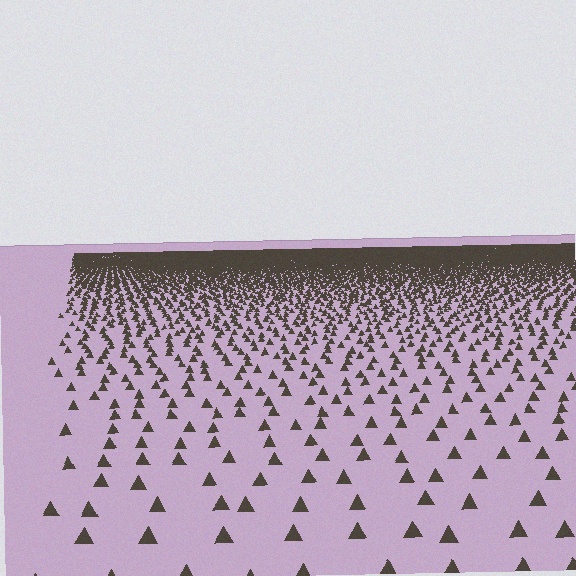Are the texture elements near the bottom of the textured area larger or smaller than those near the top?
Larger. Near the bottom, elements are closer to the viewer and appear at a bigger on-screen size.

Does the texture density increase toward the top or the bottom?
Density increases toward the top.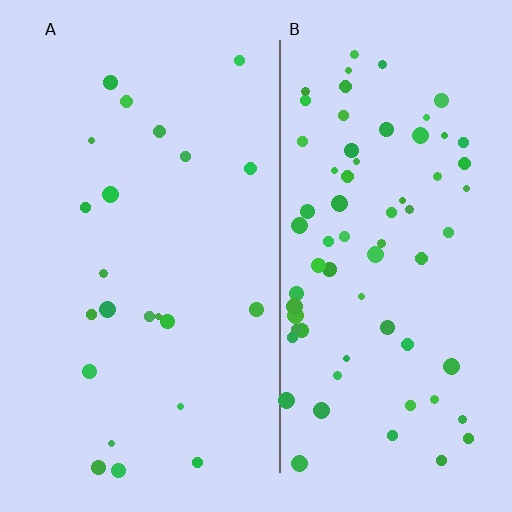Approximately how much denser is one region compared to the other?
Approximately 3.2× — region B over region A.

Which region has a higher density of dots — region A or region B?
B (the right).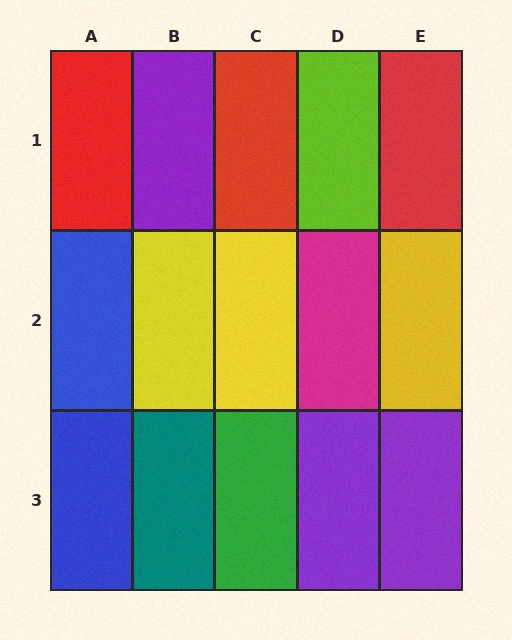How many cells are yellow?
3 cells are yellow.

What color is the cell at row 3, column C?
Green.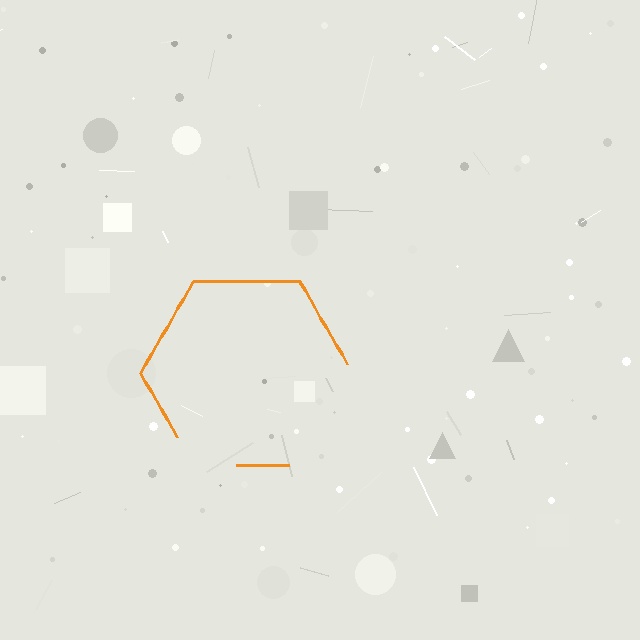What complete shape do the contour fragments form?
The contour fragments form a hexagon.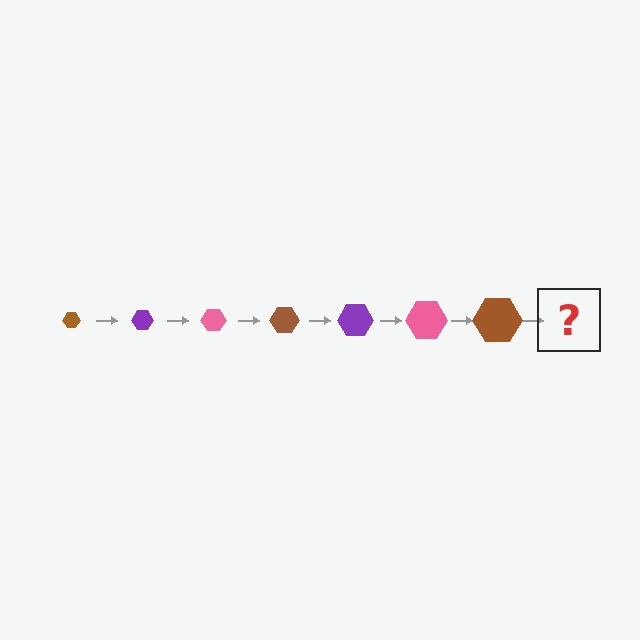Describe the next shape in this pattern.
It should be a purple hexagon, larger than the previous one.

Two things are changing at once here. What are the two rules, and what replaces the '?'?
The two rules are that the hexagon grows larger each step and the color cycles through brown, purple, and pink. The '?' should be a purple hexagon, larger than the previous one.